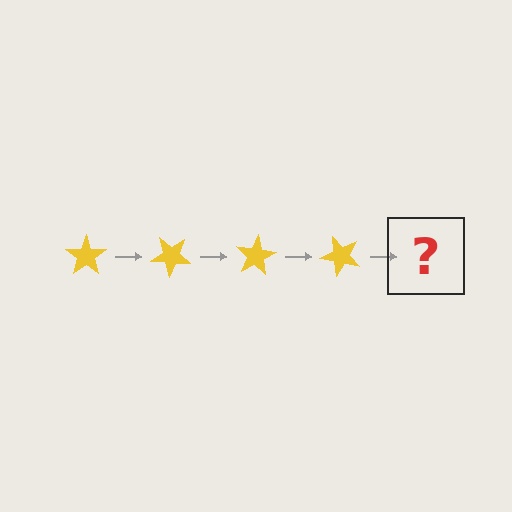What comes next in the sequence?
The next element should be a yellow star rotated 160 degrees.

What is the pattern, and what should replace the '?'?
The pattern is that the star rotates 40 degrees each step. The '?' should be a yellow star rotated 160 degrees.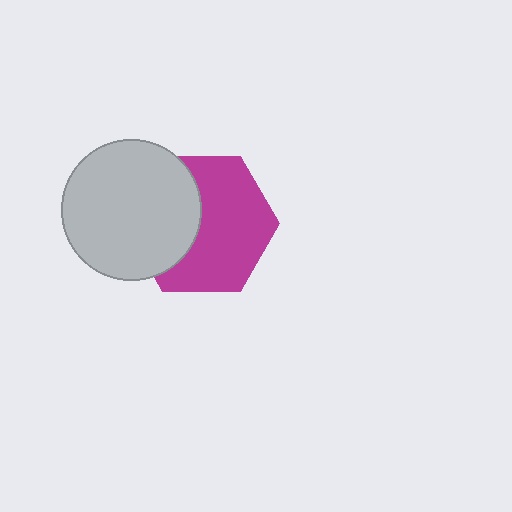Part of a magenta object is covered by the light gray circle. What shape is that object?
It is a hexagon.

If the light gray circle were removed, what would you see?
You would see the complete magenta hexagon.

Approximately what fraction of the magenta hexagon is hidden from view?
Roughly 38% of the magenta hexagon is hidden behind the light gray circle.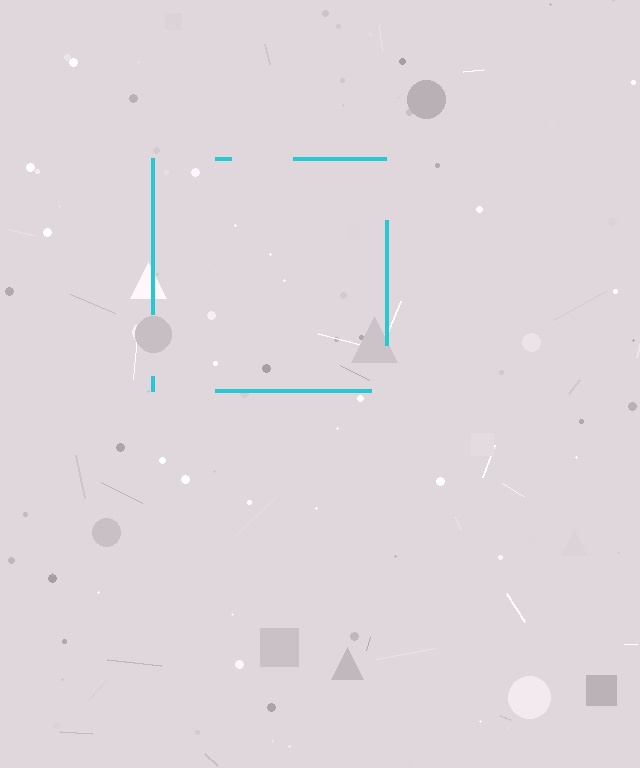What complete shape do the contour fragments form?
The contour fragments form a square.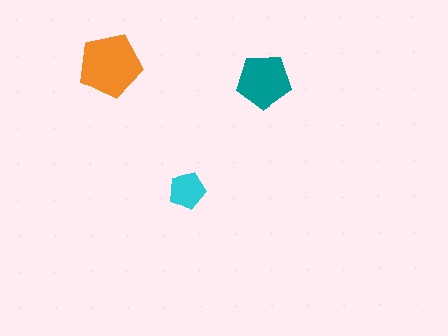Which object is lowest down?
The cyan pentagon is bottommost.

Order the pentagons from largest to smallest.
the orange one, the teal one, the cyan one.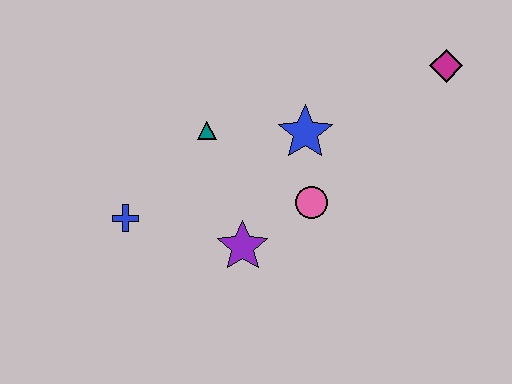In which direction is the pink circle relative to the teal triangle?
The pink circle is to the right of the teal triangle.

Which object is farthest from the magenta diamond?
The blue cross is farthest from the magenta diamond.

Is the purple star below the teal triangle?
Yes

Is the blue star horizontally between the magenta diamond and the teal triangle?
Yes